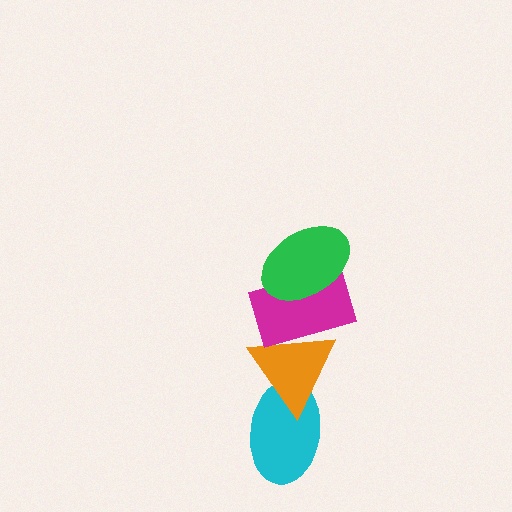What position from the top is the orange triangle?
The orange triangle is 3rd from the top.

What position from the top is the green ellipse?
The green ellipse is 1st from the top.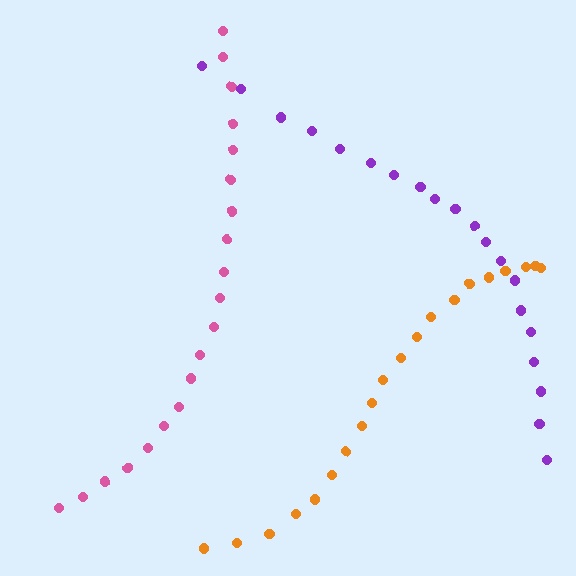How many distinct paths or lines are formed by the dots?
There are 3 distinct paths.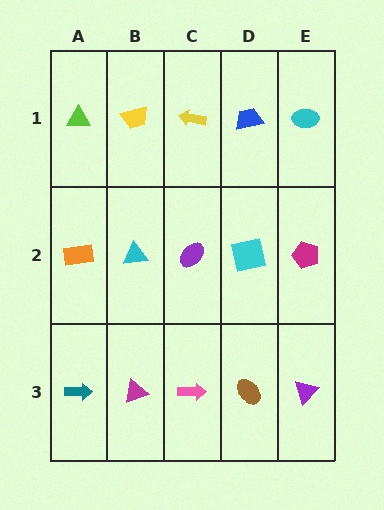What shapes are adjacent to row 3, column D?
A cyan square (row 2, column D), a pink arrow (row 3, column C), a purple triangle (row 3, column E).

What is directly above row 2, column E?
A cyan ellipse.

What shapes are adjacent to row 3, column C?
A purple ellipse (row 2, column C), a magenta triangle (row 3, column B), a brown ellipse (row 3, column D).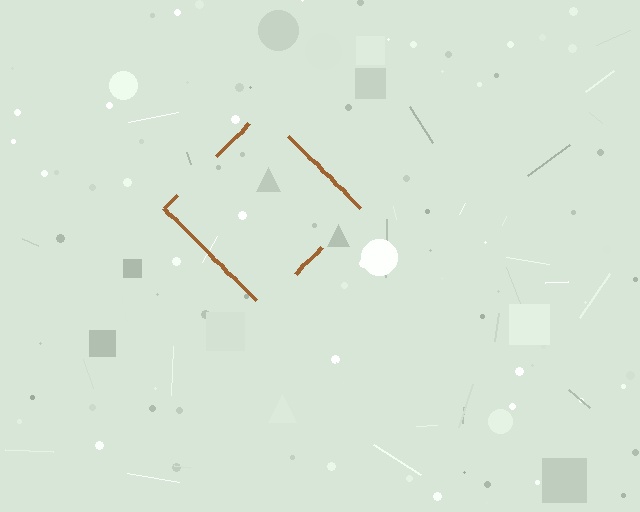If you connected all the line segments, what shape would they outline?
They would outline a diamond.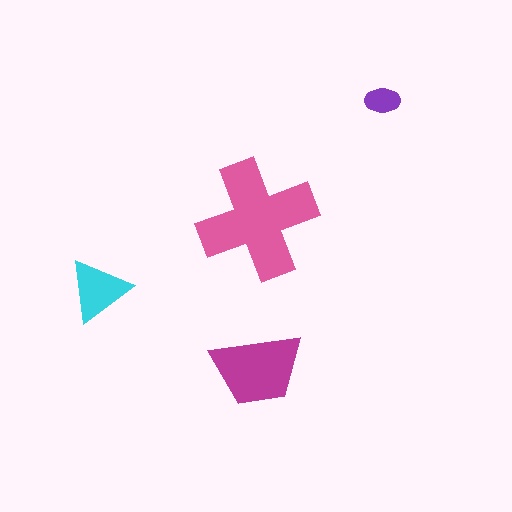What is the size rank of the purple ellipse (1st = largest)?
4th.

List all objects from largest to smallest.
The pink cross, the magenta trapezoid, the cyan triangle, the purple ellipse.